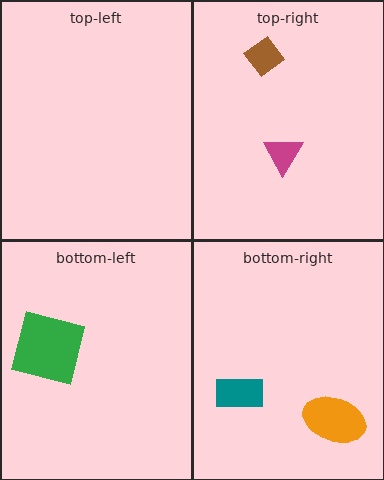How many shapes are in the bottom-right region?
2.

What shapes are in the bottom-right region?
The orange ellipse, the teal rectangle.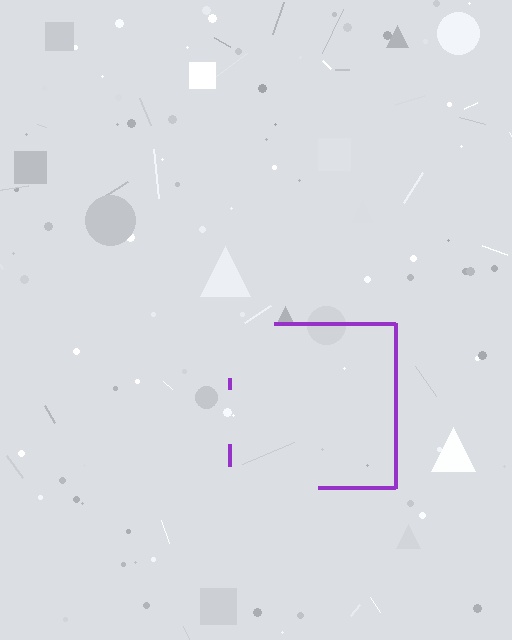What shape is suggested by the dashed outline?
The dashed outline suggests a square.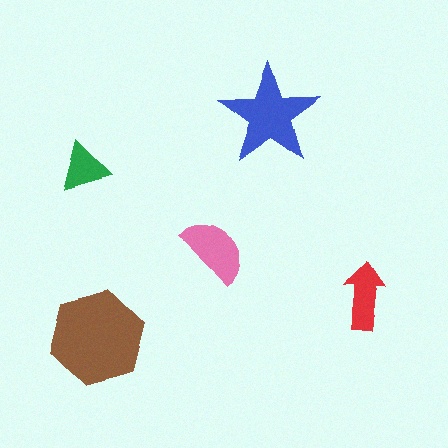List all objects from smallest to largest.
The green triangle, the red arrow, the pink semicircle, the blue star, the brown hexagon.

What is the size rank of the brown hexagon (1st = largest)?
1st.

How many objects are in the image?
There are 5 objects in the image.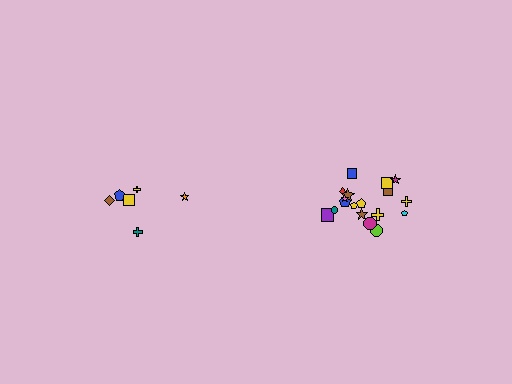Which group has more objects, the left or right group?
The right group.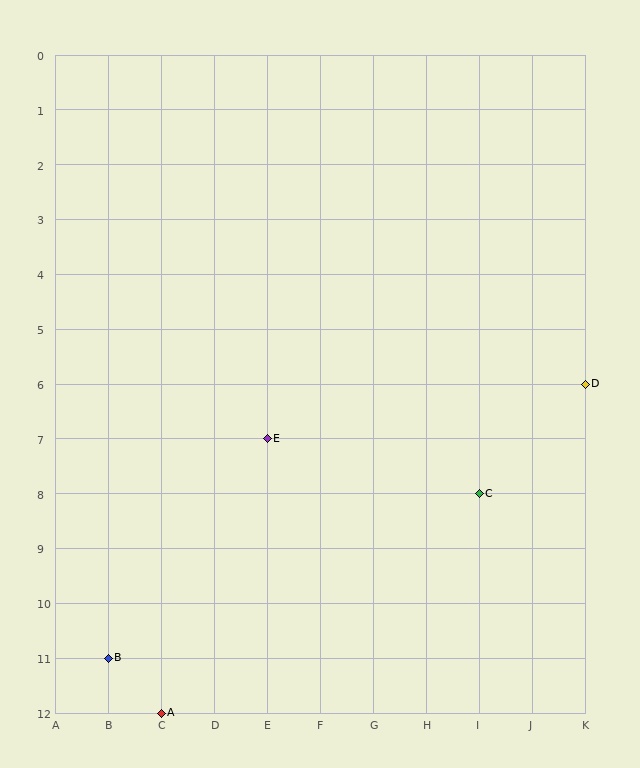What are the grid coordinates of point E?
Point E is at grid coordinates (E, 7).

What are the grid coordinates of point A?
Point A is at grid coordinates (C, 12).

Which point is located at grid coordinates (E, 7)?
Point E is at (E, 7).